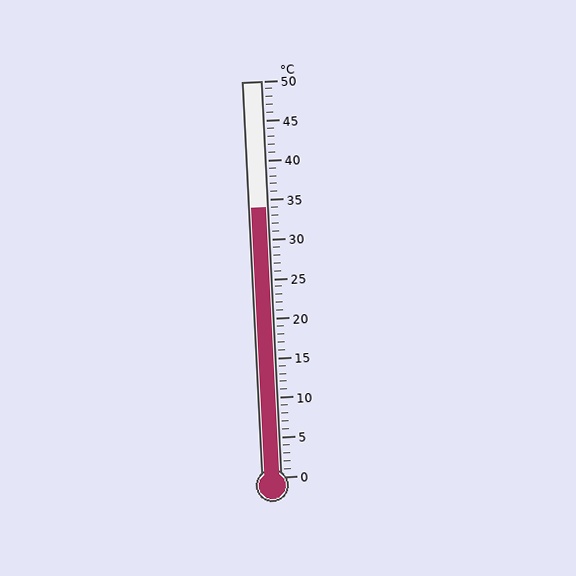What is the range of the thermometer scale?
The thermometer scale ranges from 0°C to 50°C.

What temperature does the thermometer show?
The thermometer shows approximately 34°C.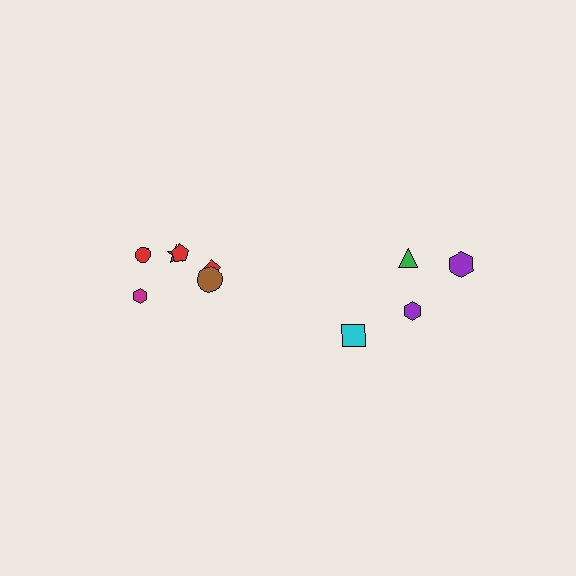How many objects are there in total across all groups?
There are 10 objects.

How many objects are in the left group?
There are 6 objects.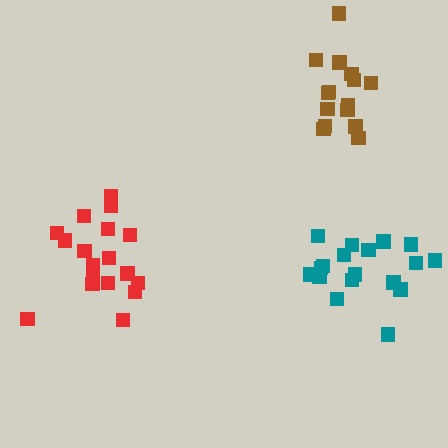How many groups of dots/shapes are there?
There are 3 groups.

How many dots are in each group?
Group 1: 18 dots, Group 2: 18 dots, Group 3: 15 dots (51 total).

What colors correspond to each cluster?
The clusters are colored: teal, red, brown.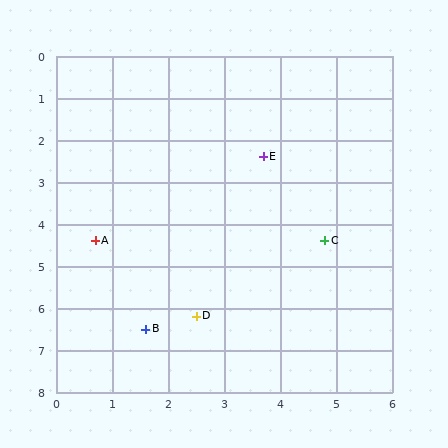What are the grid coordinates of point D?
Point D is at approximately (2.5, 6.2).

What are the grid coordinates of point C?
Point C is at approximately (4.8, 4.4).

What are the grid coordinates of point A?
Point A is at approximately (0.7, 4.4).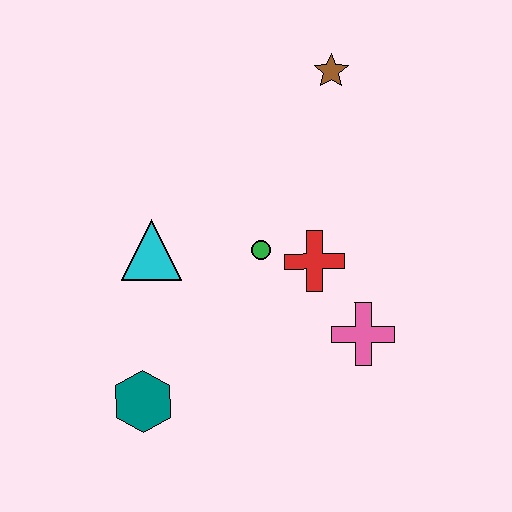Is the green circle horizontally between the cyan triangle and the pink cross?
Yes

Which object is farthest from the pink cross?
The brown star is farthest from the pink cross.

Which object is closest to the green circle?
The red cross is closest to the green circle.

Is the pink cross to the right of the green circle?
Yes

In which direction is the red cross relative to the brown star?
The red cross is below the brown star.